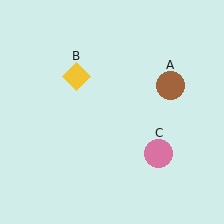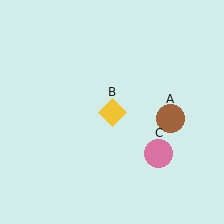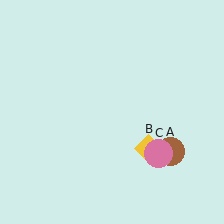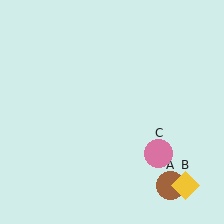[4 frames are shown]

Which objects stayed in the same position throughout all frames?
Pink circle (object C) remained stationary.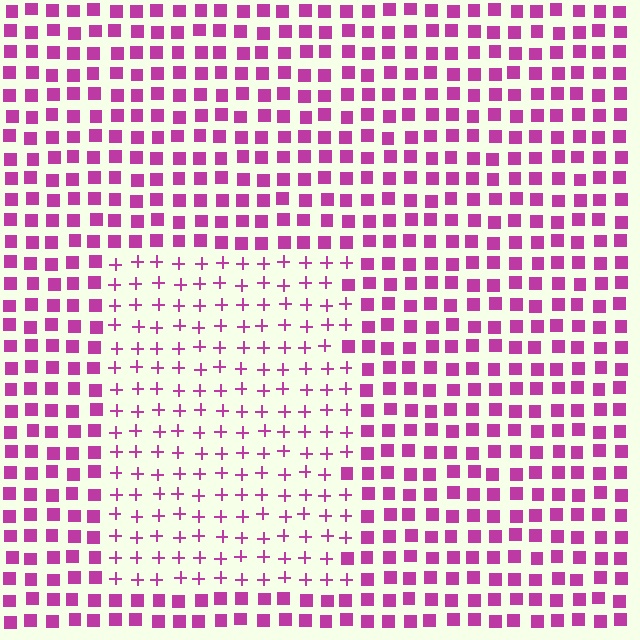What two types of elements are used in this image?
The image uses plus signs inside the rectangle region and squares outside it.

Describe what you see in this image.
The image is filled with small magenta elements arranged in a uniform grid. A rectangle-shaped region contains plus signs, while the surrounding area contains squares. The boundary is defined purely by the change in element shape.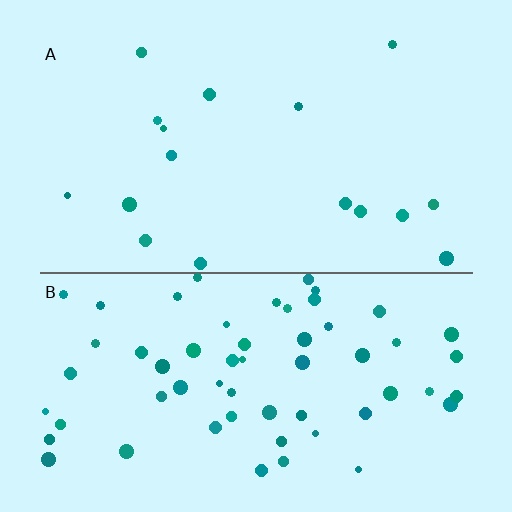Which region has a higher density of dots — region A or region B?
B (the bottom).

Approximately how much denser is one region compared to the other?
Approximately 3.6× — region B over region A.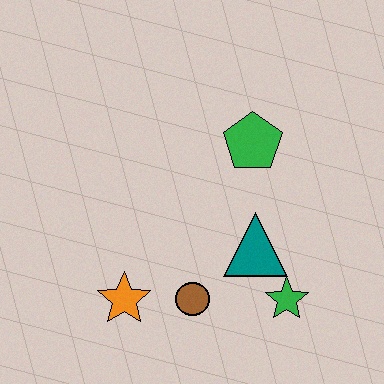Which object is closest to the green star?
The teal triangle is closest to the green star.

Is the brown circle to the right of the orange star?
Yes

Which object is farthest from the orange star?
The green pentagon is farthest from the orange star.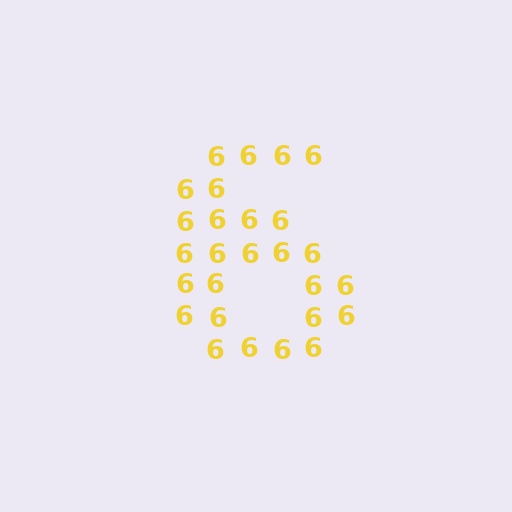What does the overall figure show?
The overall figure shows the digit 6.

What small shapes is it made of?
It is made of small digit 6's.